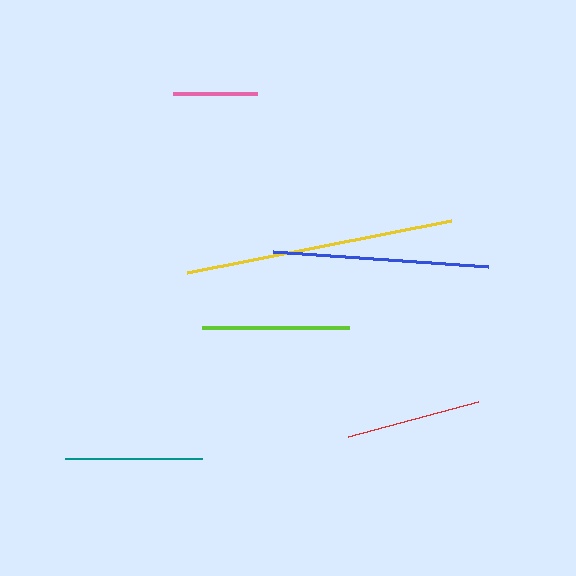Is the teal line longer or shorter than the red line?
The teal line is longer than the red line.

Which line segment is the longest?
The yellow line is the longest at approximately 269 pixels.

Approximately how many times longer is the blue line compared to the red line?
The blue line is approximately 1.6 times the length of the red line.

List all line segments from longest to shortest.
From longest to shortest: yellow, blue, lime, teal, red, pink.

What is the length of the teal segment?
The teal segment is approximately 137 pixels long.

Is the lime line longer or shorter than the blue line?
The blue line is longer than the lime line.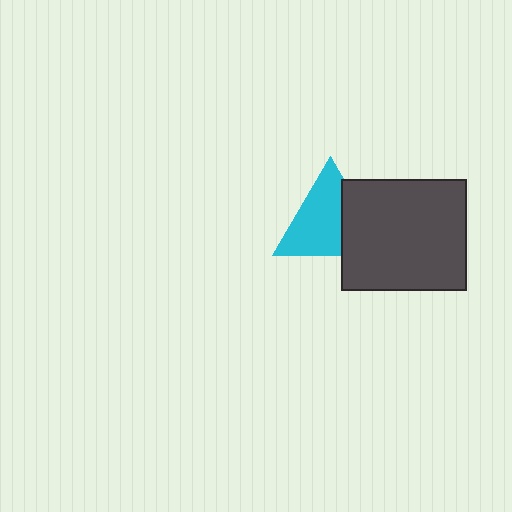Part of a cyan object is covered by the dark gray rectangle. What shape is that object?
It is a triangle.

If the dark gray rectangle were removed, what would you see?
You would see the complete cyan triangle.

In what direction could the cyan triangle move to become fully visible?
The cyan triangle could move left. That would shift it out from behind the dark gray rectangle entirely.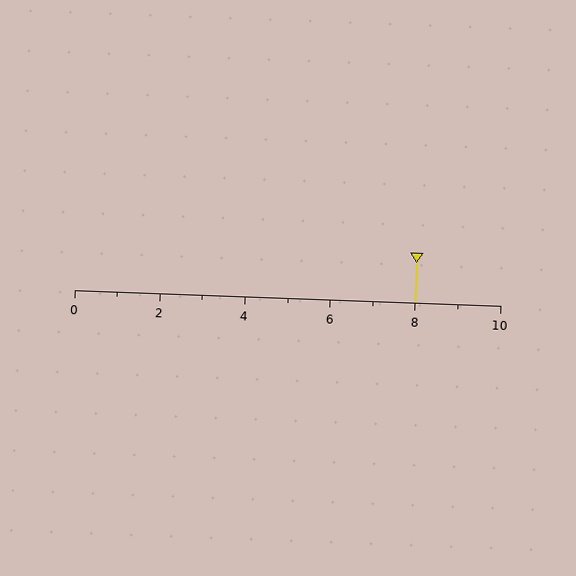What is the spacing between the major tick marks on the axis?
The major ticks are spaced 2 apart.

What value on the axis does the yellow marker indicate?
The marker indicates approximately 8.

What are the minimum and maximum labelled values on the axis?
The axis runs from 0 to 10.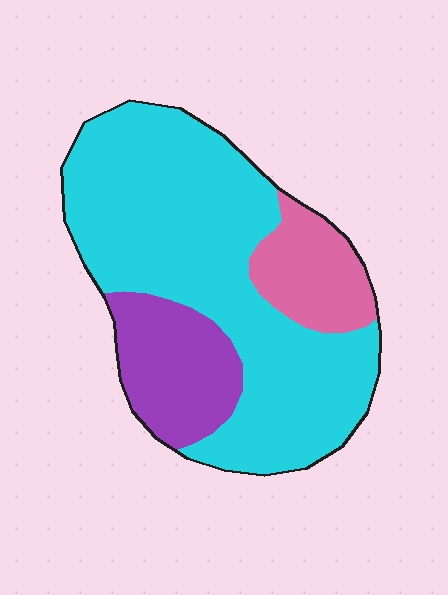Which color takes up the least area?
Pink, at roughly 15%.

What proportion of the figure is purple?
Purple covers 18% of the figure.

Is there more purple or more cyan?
Cyan.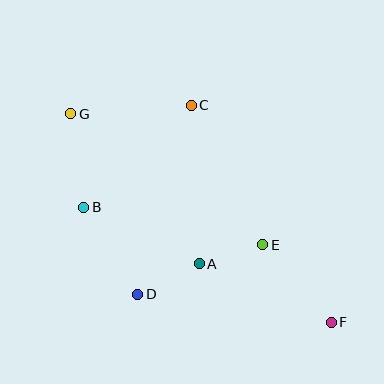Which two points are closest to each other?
Points A and E are closest to each other.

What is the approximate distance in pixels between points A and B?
The distance between A and B is approximately 129 pixels.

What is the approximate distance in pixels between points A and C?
The distance between A and C is approximately 159 pixels.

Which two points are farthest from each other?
Points F and G are farthest from each other.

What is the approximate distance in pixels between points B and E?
The distance between B and E is approximately 183 pixels.